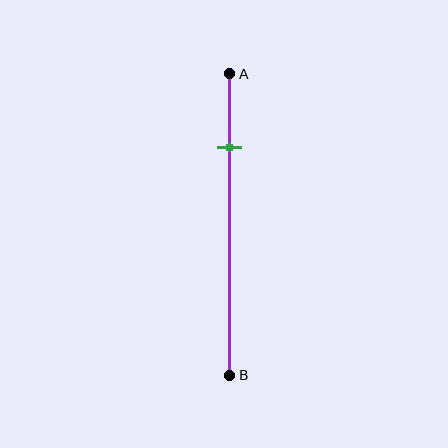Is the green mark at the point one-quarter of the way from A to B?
Yes, the mark is approximately at the one-quarter point.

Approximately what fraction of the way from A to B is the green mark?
The green mark is approximately 25% of the way from A to B.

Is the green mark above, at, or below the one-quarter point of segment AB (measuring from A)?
The green mark is approximately at the one-quarter point of segment AB.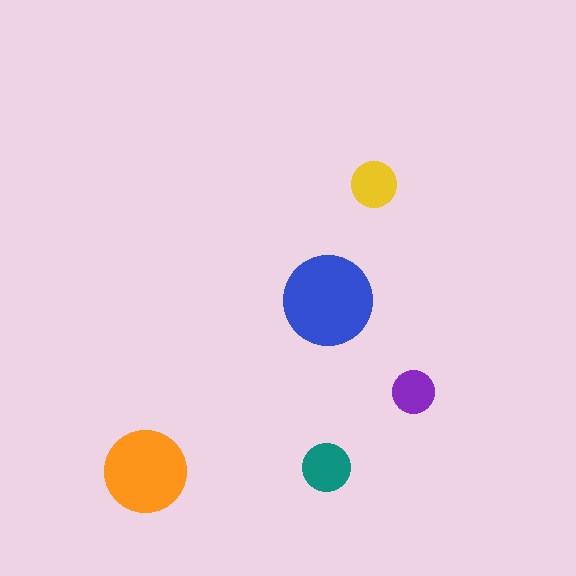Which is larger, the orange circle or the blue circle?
The blue one.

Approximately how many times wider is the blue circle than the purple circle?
About 2 times wider.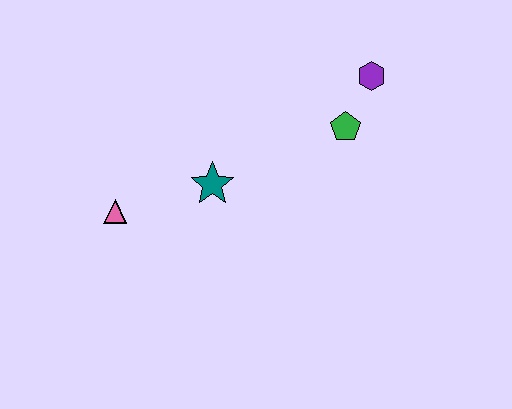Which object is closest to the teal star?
The pink triangle is closest to the teal star.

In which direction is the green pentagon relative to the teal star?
The green pentagon is to the right of the teal star.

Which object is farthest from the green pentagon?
The pink triangle is farthest from the green pentagon.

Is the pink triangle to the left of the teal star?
Yes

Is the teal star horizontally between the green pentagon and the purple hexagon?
No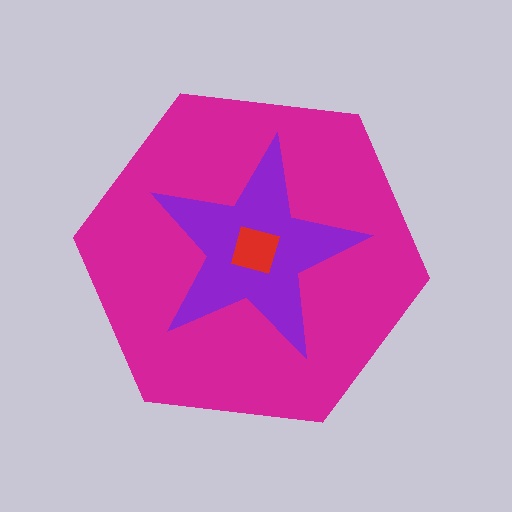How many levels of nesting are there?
3.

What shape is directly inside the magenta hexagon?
The purple star.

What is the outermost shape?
The magenta hexagon.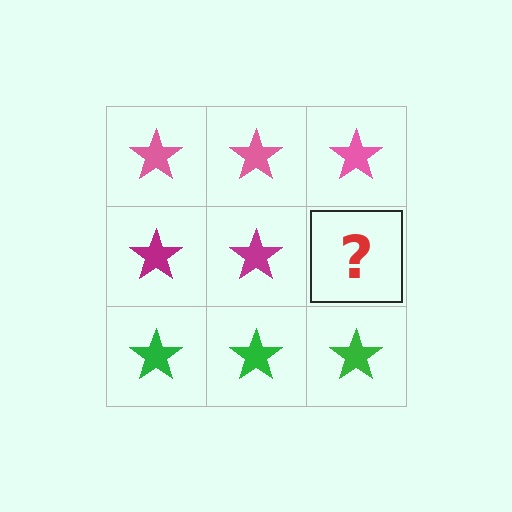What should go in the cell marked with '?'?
The missing cell should contain a magenta star.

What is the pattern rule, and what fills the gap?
The rule is that each row has a consistent color. The gap should be filled with a magenta star.